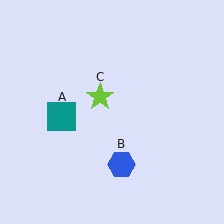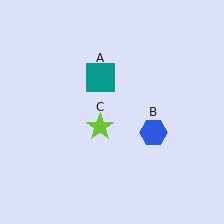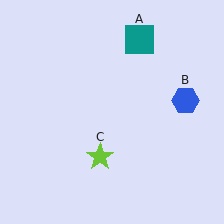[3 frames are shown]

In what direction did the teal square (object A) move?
The teal square (object A) moved up and to the right.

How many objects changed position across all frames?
3 objects changed position: teal square (object A), blue hexagon (object B), lime star (object C).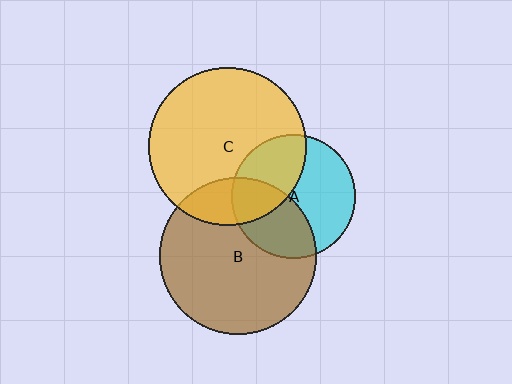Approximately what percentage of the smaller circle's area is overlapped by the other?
Approximately 40%.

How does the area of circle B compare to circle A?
Approximately 1.6 times.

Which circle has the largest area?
Circle C (yellow).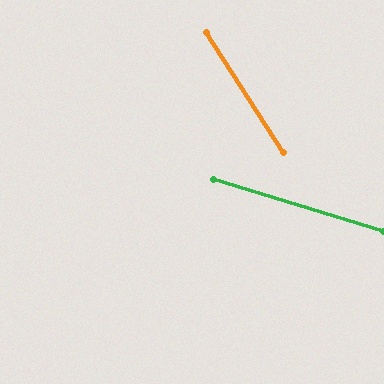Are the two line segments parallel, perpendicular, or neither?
Neither parallel nor perpendicular — they differ by about 40°.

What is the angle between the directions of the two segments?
Approximately 40 degrees.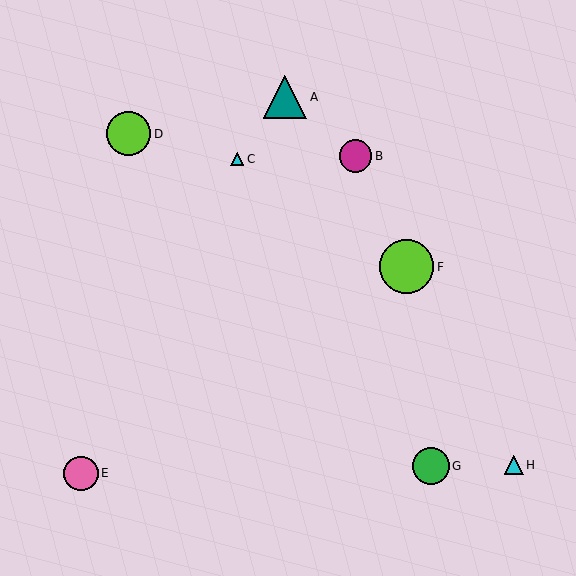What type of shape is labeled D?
Shape D is a lime circle.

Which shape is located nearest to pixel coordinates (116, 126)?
The lime circle (labeled D) at (128, 134) is nearest to that location.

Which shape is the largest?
The lime circle (labeled F) is the largest.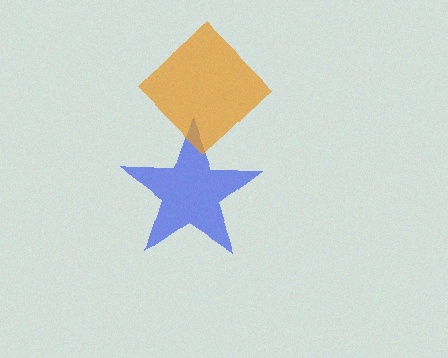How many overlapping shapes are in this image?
There are 2 overlapping shapes in the image.